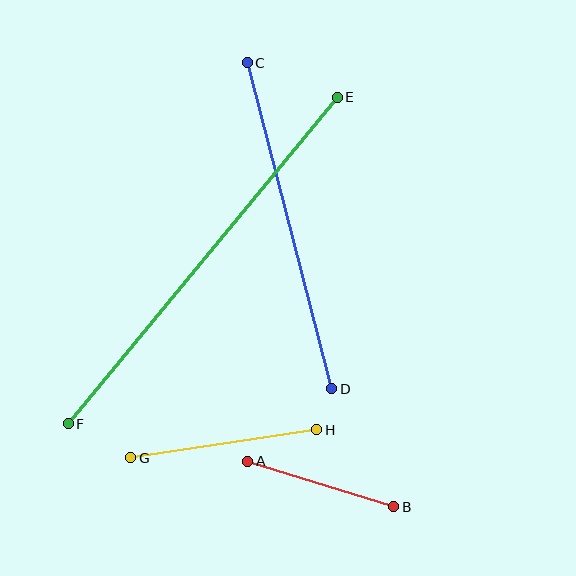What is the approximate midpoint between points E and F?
The midpoint is at approximately (203, 260) pixels.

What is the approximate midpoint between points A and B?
The midpoint is at approximately (321, 484) pixels.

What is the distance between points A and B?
The distance is approximately 153 pixels.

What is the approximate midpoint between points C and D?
The midpoint is at approximately (290, 226) pixels.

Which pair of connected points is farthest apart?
Points E and F are farthest apart.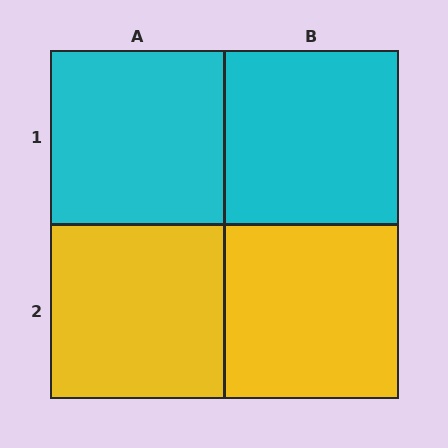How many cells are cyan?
2 cells are cyan.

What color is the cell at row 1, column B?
Cyan.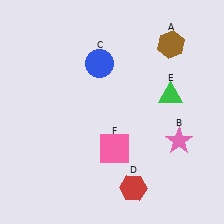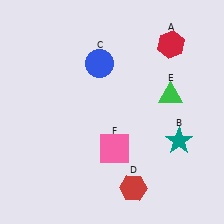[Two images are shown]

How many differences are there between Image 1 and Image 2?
There are 2 differences between the two images.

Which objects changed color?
A changed from brown to red. B changed from pink to teal.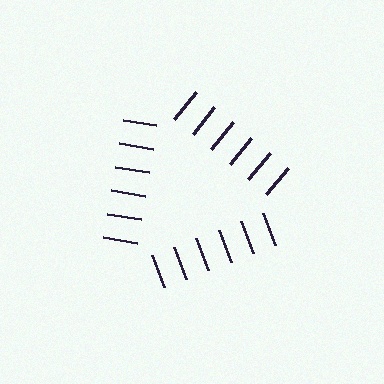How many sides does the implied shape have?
3 sides — the line-ends trace a triangle.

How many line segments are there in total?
18 — 6 along each of the 3 edges.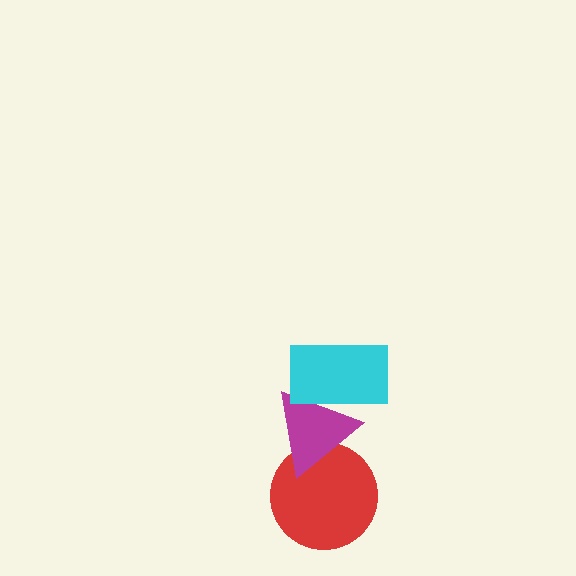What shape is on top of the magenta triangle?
The cyan rectangle is on top of the magenta triangle.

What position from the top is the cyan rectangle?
The cyan rectangle is 1st from the top.